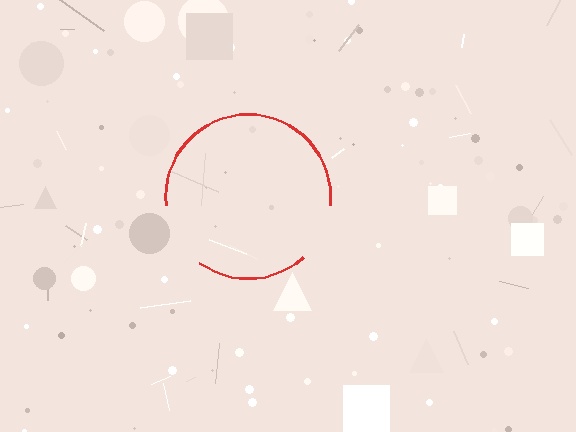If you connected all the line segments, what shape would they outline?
They would outline a circle.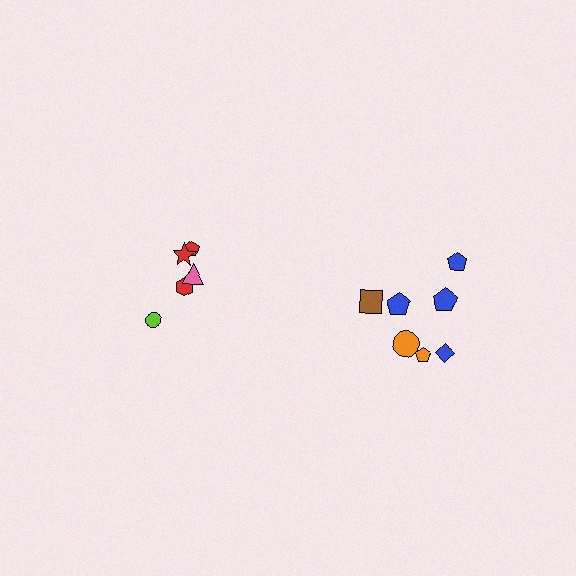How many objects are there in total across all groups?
There are 12 objects.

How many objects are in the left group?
There are 5 objects.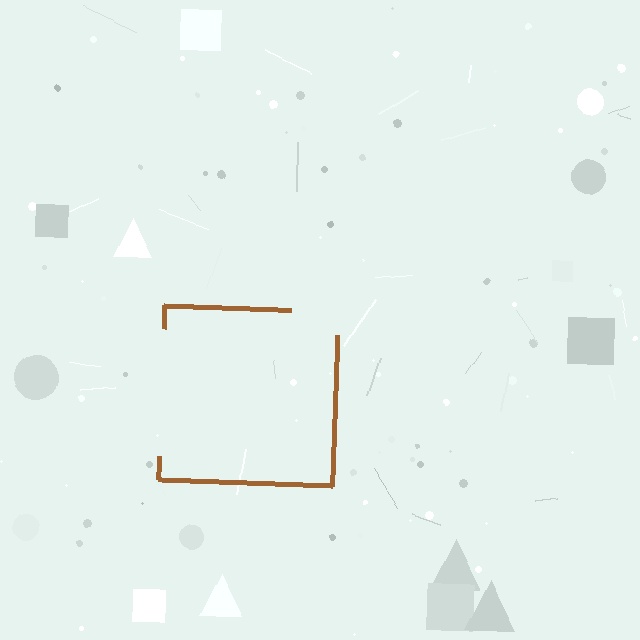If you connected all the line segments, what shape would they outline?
They would outline a square.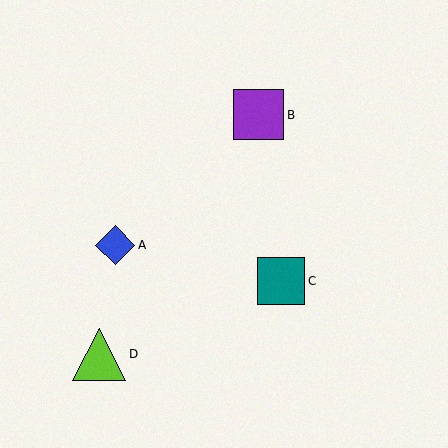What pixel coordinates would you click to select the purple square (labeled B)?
Click at (259, 115) to select the purple square B.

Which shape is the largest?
The lime triangle (labeled D) is the largest.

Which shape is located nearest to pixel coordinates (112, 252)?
The blue diamond (labeled A) at (115, 245) is nearest to that location.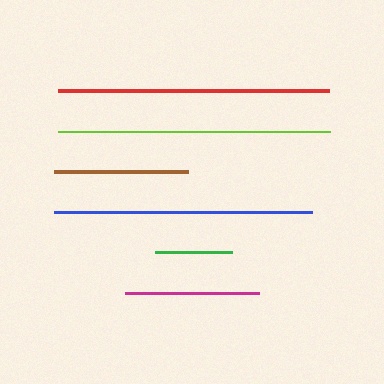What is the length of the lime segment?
The lime segment is approximately 273 pixels long.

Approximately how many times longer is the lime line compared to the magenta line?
The lime line is approximately 2.0 times the length of the magenta line.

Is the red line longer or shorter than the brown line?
The red line is longer than the brown line.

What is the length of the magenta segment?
The magenta segment is approximately 134 pixels long.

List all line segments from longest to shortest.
From longest to shortest: lime, red, blue, brown, magenta, green.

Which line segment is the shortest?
The green line is the shortest at approximately 77 pixels.